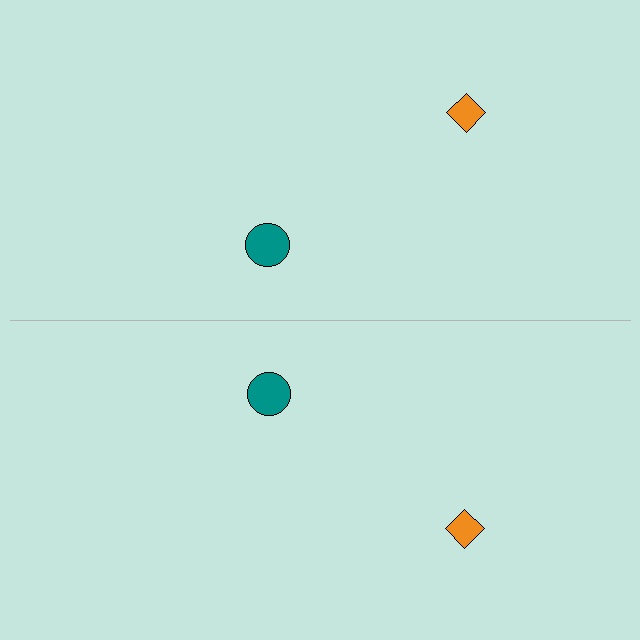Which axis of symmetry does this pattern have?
The pattern has a horizontal axis of symmetry running through the center of the image.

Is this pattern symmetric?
Yes, this pattern has bilateral (reflection) symmetry.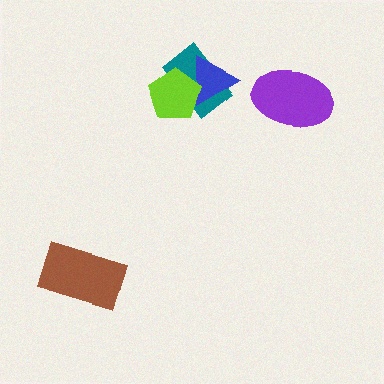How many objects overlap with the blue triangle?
2 objects overlap with the blue triangle.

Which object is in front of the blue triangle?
The lime pentagon is in front of the blue triangle.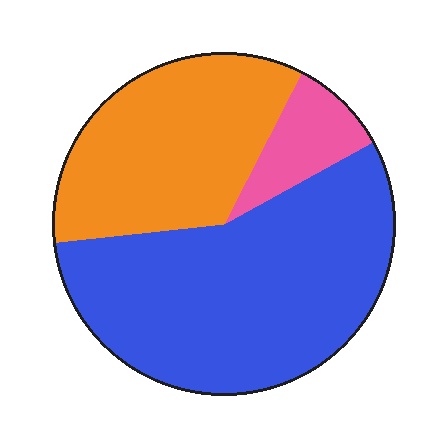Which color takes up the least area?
Pink, at roughly 10%.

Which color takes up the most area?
Blue, at roughly 55%.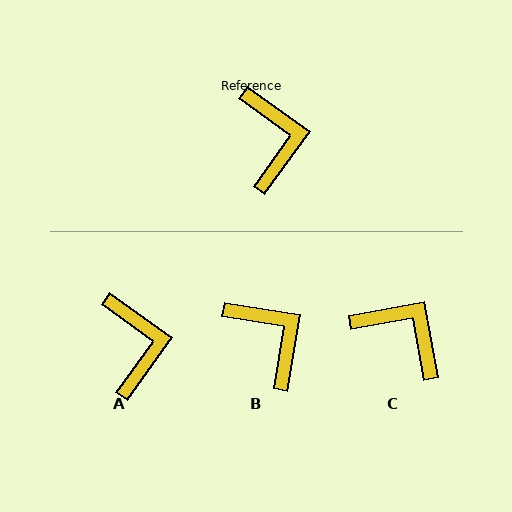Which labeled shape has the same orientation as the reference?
A.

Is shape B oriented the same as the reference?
No, it is off by about 26 degrees.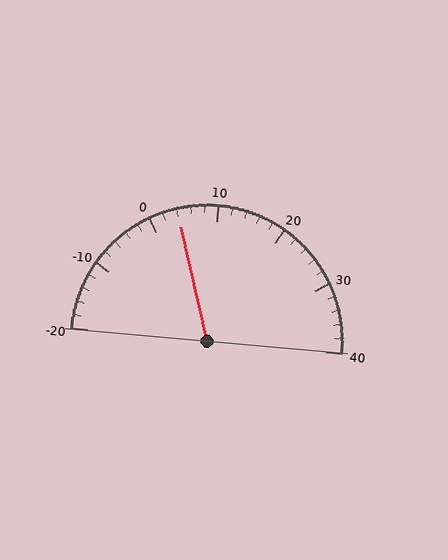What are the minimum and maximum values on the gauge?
The gauge ranges from -20 to 40.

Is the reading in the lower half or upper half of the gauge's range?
The reading is in the lower half of the range (-20 to 40).